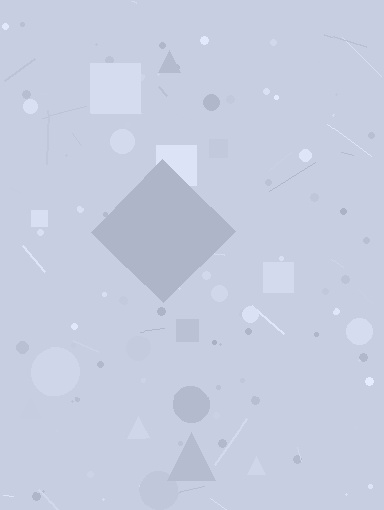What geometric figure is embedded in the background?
A diamond is embedded in the background.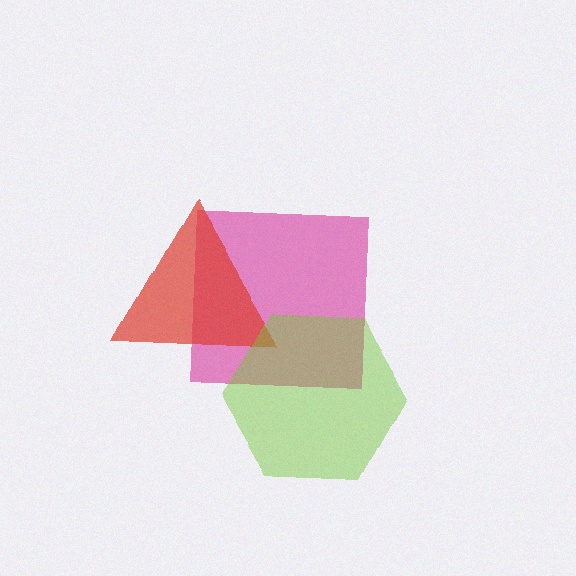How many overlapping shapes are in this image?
There are 3 overlapping shapes in the image.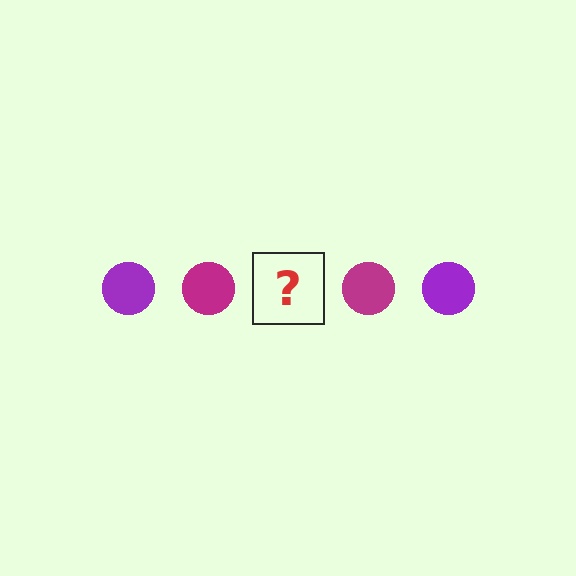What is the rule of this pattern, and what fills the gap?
The rule is that the pattern cycles through purple, magenta circles. The gap should be filled with a purple circle.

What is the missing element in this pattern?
The missing element is a purple circle.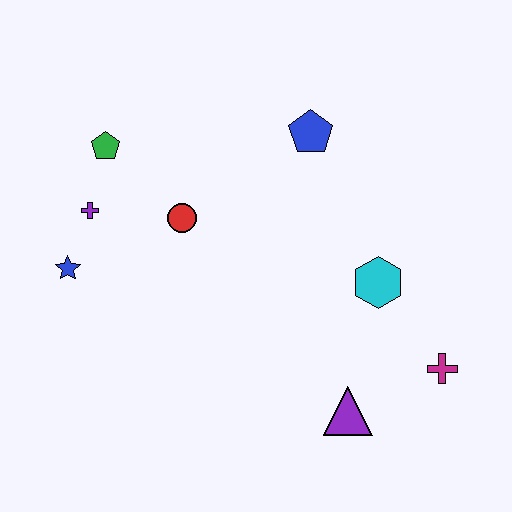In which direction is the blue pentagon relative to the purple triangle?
The blue pentagon is above the purple triangle.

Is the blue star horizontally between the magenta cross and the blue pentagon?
No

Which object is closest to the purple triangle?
The magenta cross is closest to the purple triangle.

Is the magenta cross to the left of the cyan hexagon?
No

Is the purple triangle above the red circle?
No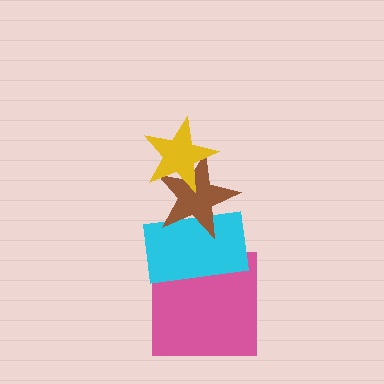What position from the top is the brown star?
The brown star is 2nd from the top.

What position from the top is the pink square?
The pink square is 4th from the top.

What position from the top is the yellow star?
The yellow star is 1st from the top.